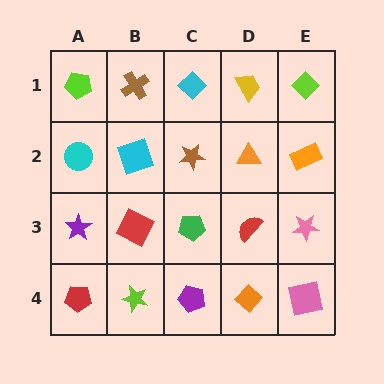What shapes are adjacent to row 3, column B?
A cyan square (row 2, column B), a lime star (row 4, column B), a purple star (row 3, column A), a green pentagon (row 3, column C).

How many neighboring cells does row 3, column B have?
4.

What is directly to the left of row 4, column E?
An orange diamond.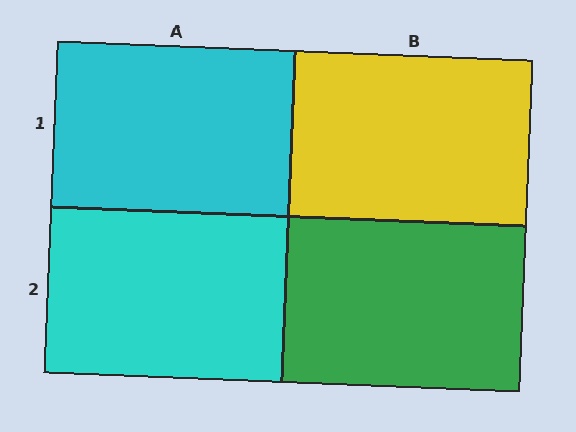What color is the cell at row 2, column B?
Green.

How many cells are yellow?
1 cell is yellow.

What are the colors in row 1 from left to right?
Cyan, yellow.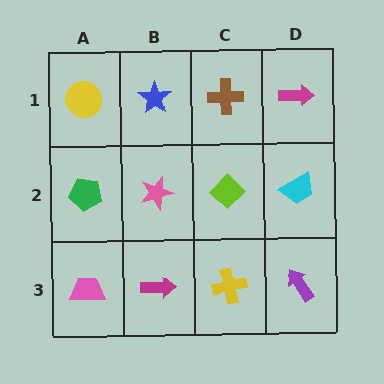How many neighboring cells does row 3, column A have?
2.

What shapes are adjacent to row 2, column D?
A magenta arrow (row 1, column D), a purple arrow (row 3, column D), a lime diamond (row 2, column C).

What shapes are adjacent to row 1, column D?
A cyan trapezoid (row 2, column D), a brown cross (row 1, column C).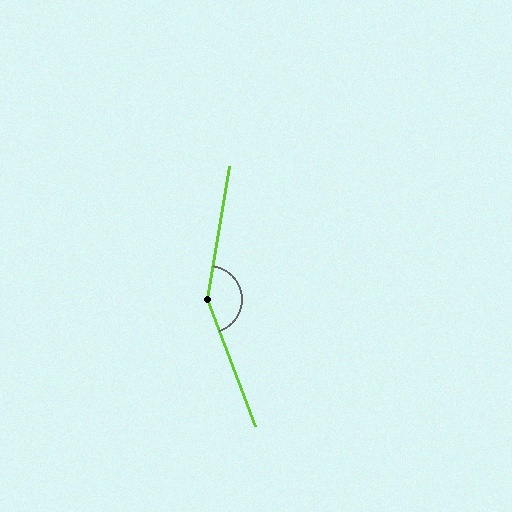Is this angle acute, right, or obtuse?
It is obtuse.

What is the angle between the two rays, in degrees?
Approximately 150 degrees.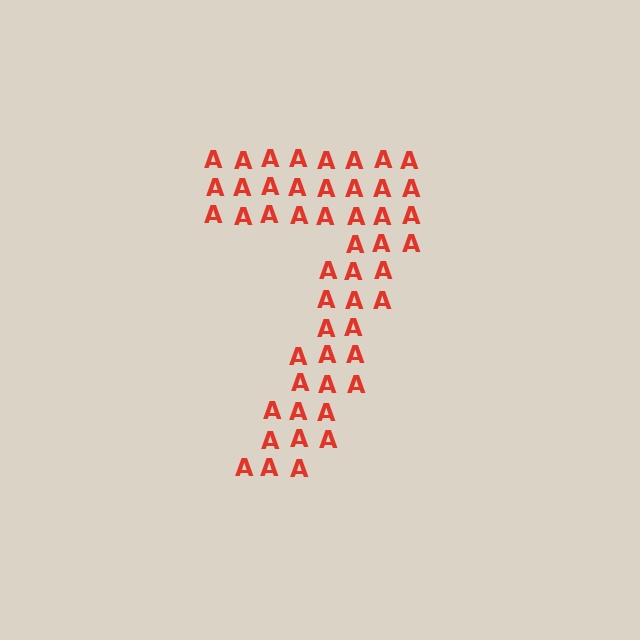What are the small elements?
The small elements are letter A's.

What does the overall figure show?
The overall figure shows the digit 7.